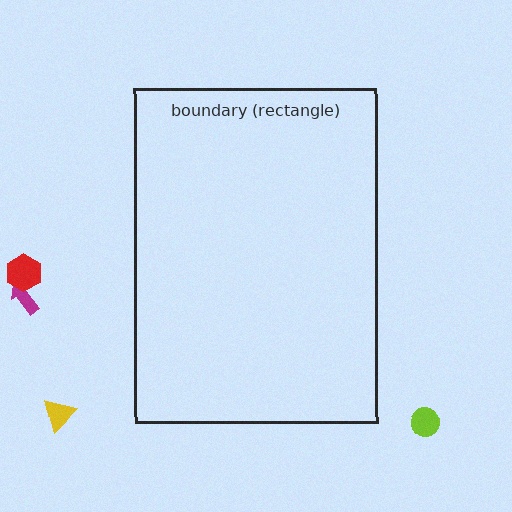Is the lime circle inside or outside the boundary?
Outside.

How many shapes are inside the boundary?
0 inside, 4 outside.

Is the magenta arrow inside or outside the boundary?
Outside.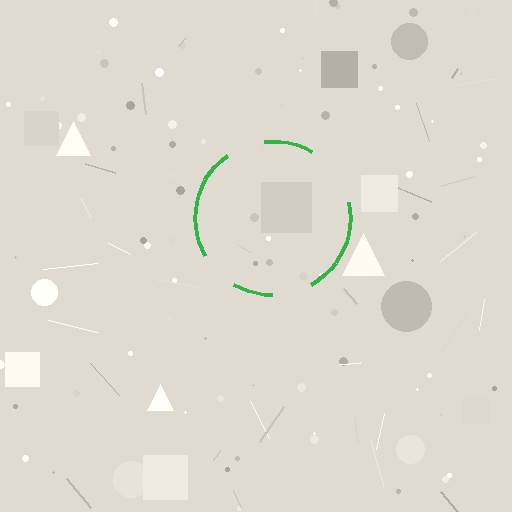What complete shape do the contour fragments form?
The contour fragments form a circle.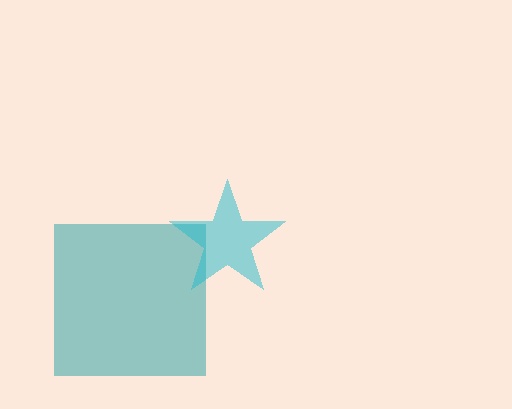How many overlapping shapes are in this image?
There are 2 overlapping shapes in the image.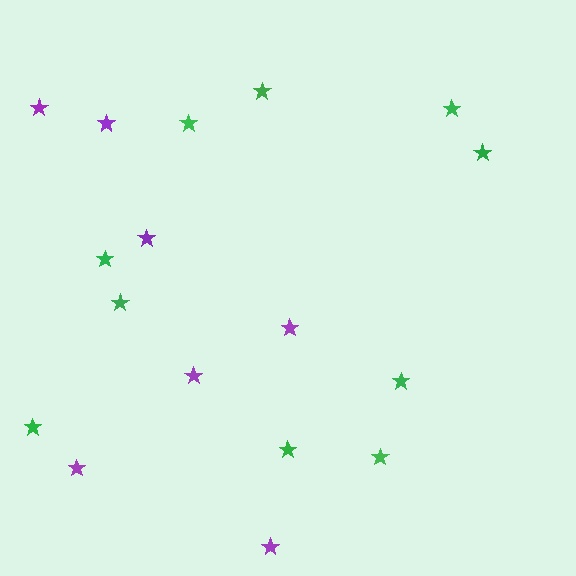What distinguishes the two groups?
There are 2 groups: one group of green stars (10) and one group of purple stars (7).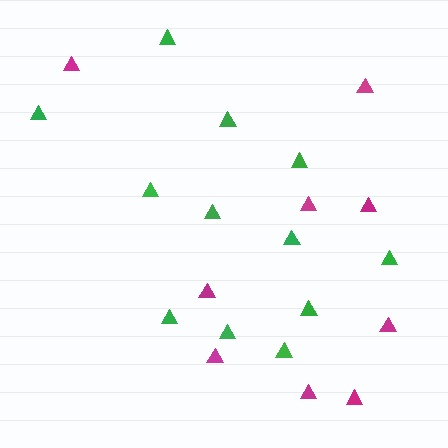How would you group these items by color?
There are 2 groups: one group of magenta triangles (9) and one group of green triangles (12).